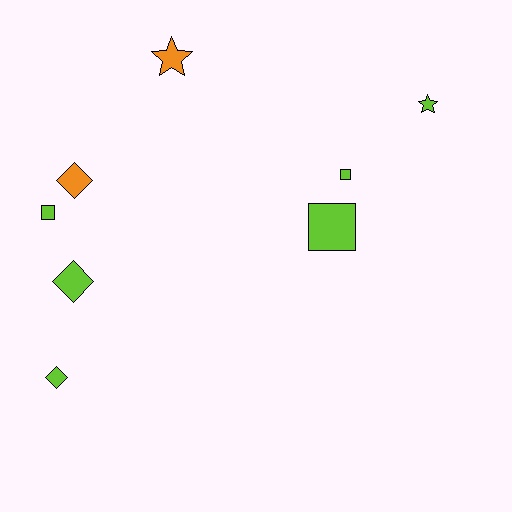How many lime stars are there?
There is 1 lime star.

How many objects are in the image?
There are 8 objects.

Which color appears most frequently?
Lime, with 6 objects.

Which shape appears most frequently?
Square, with 3 objects.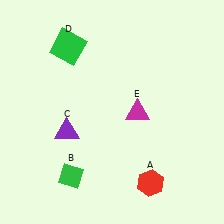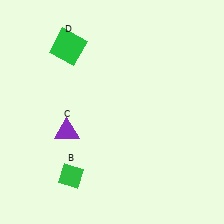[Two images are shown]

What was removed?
The magenta triangle (E), the red hexagon (A) were removed in Image 2.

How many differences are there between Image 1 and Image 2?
There are 2 differences between the two images.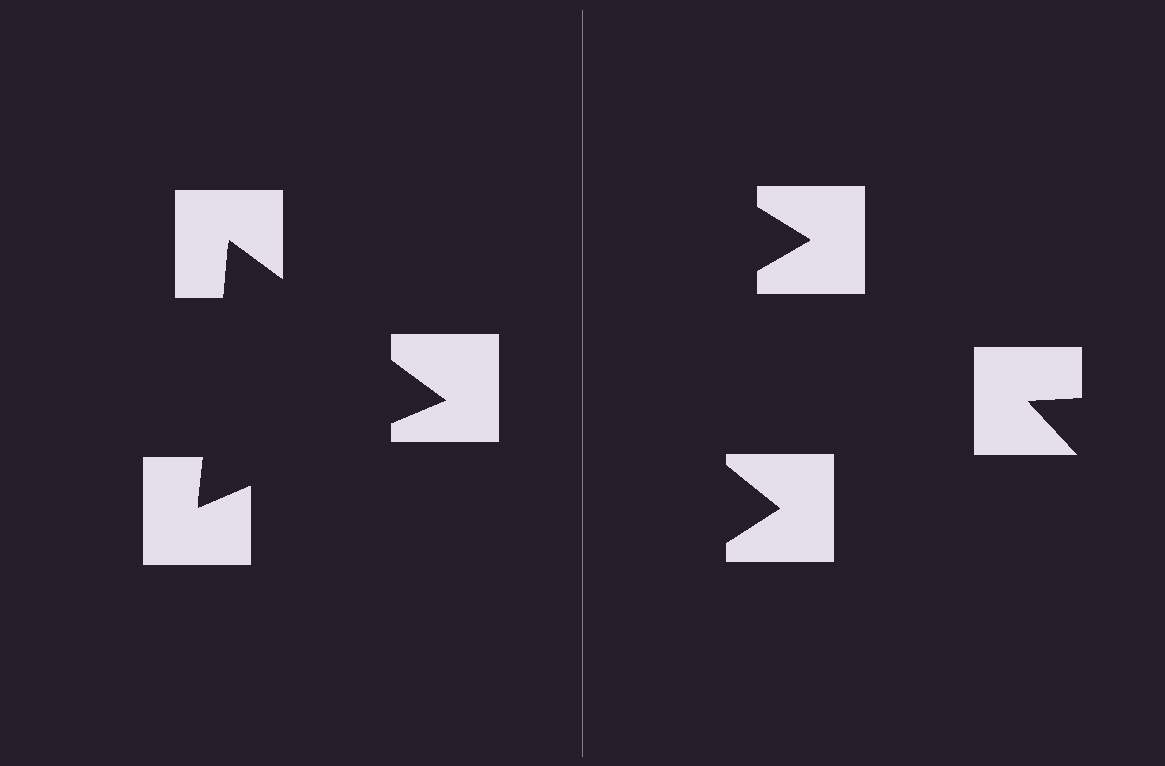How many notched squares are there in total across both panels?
6 — 3 on each side.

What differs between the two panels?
The notched squares are positioned identically on both sides; only the wedge orientations differ. On the left they align to a triangle; on the right they are misaligned.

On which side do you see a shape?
An illusory triangle appears on the left side. On the right side the wedge cuts are rotated, so no coherent shape forms.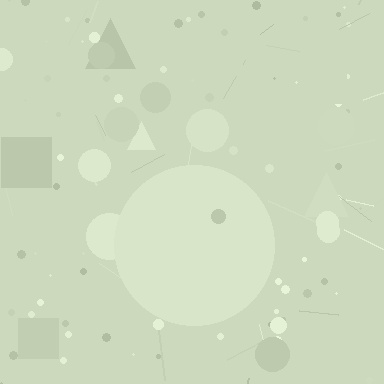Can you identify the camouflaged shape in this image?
The camouflaged shape is a circle.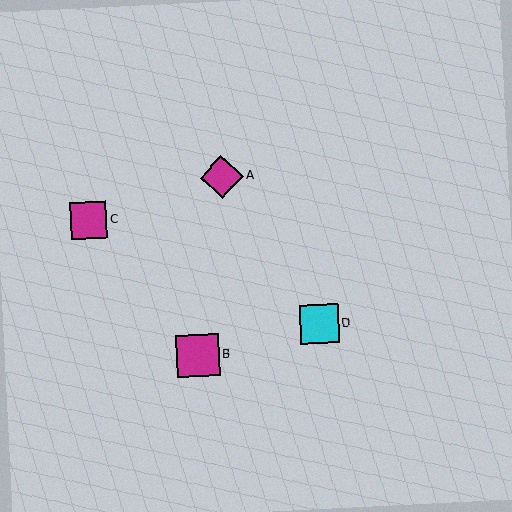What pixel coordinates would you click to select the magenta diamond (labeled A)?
Click at (222, 177) to select the magenta diamond A.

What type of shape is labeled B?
Shape B is a magenta square.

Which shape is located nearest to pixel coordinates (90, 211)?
The magenta square (labeled C) at (89, 220) is nearest to that location.